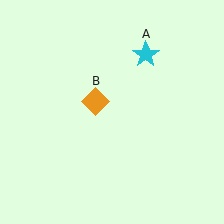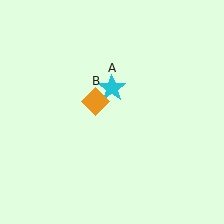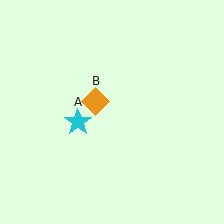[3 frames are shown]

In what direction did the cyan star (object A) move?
The cyan star (object A) moved down and to the left.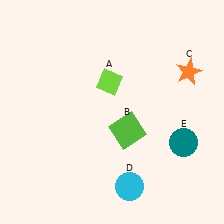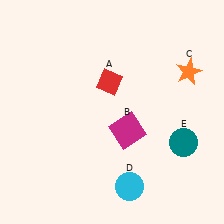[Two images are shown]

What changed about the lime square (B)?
In Image 1, B is lime. In Image 2, it changed to magenta.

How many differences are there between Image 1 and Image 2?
There are 2 differences between the two images.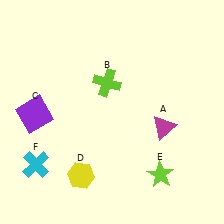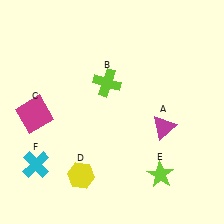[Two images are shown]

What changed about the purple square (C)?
In Image 1, C is purple. In Image 2, it changed to magenta.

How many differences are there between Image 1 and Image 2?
There is 1 difference between the two images.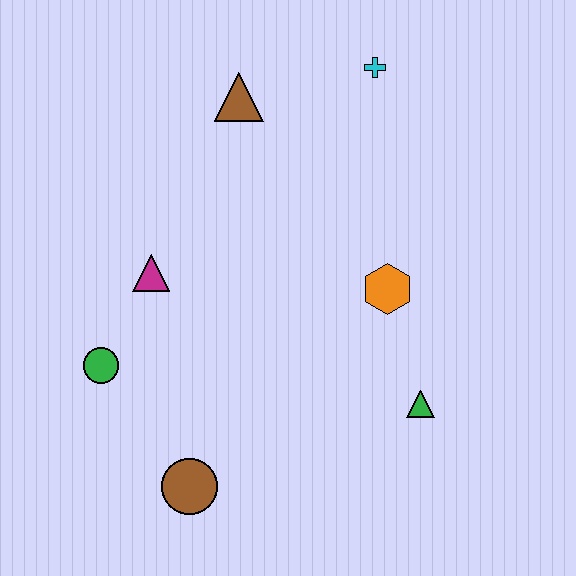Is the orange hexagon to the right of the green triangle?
No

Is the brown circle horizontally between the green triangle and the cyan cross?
No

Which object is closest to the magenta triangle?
The green circle is closest to the magenta triangle.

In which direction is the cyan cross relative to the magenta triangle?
The cyan cross is to the right of the magenta triangle.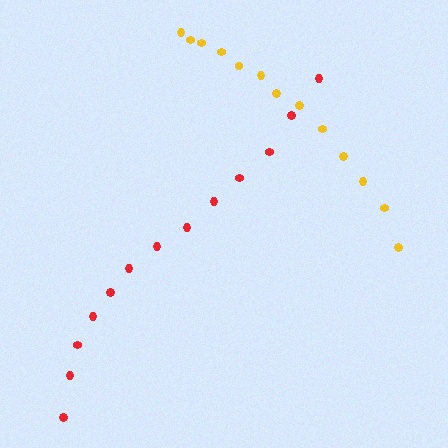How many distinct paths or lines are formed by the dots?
There are 2 distinct paths.